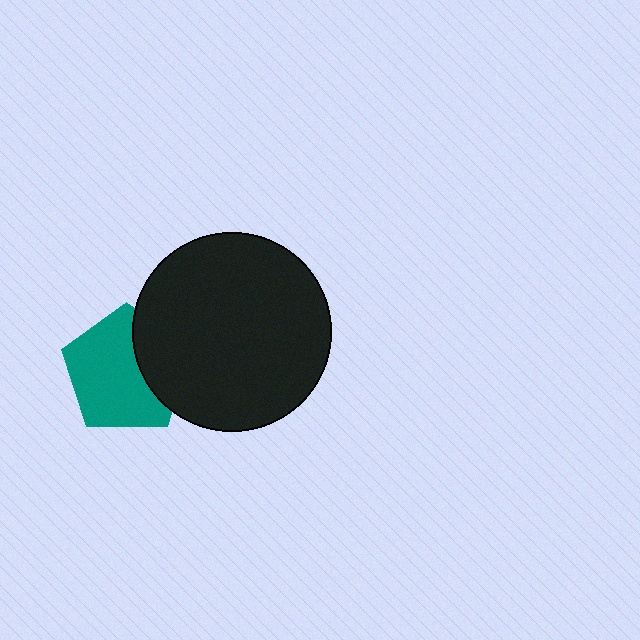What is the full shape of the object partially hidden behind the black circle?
The partially hidden object is a teal pentagon.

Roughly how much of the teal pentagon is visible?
Most of it is visible (roughly 70%).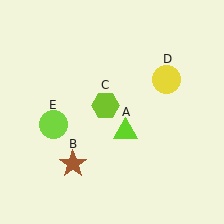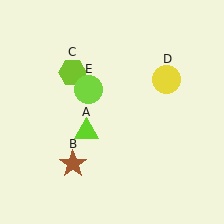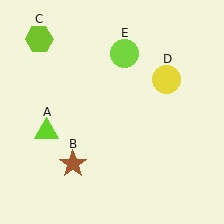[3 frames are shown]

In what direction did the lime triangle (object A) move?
The lime triangle (object A) moved left.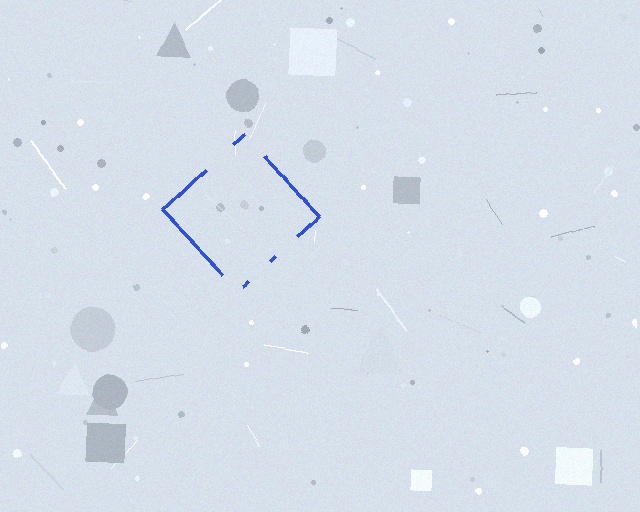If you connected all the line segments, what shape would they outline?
They would outline a diamond.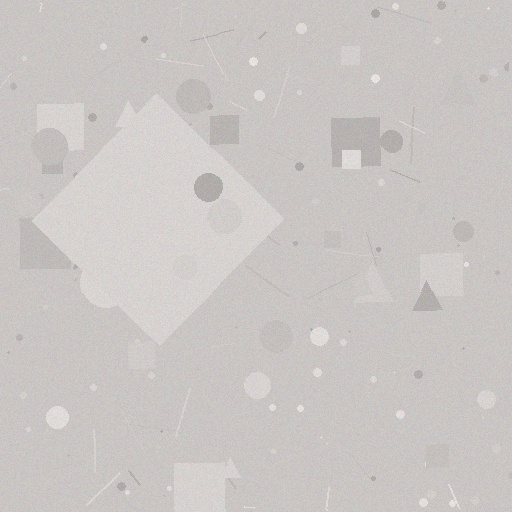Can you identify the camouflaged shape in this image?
The camouflaged shape is a diamond.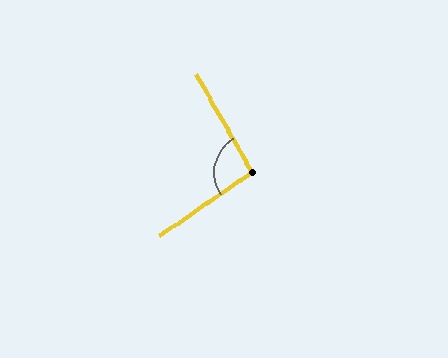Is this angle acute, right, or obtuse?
It is approximately a right angle.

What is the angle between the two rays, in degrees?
Approximately 95 degrees.